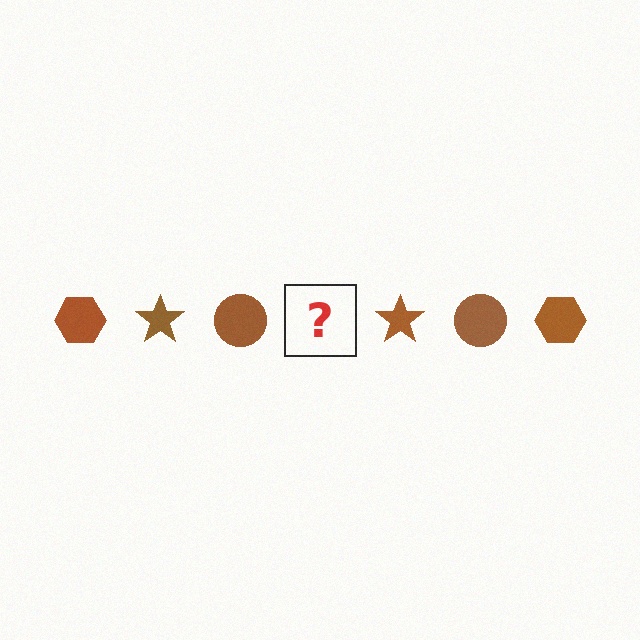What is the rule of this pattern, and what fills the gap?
The rule is that the pattern cycles through hexagon, star, circle shapes in brown. The gap should be filled with a brown hexagon.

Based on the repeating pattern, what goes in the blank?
The blank should be a brown hexagon.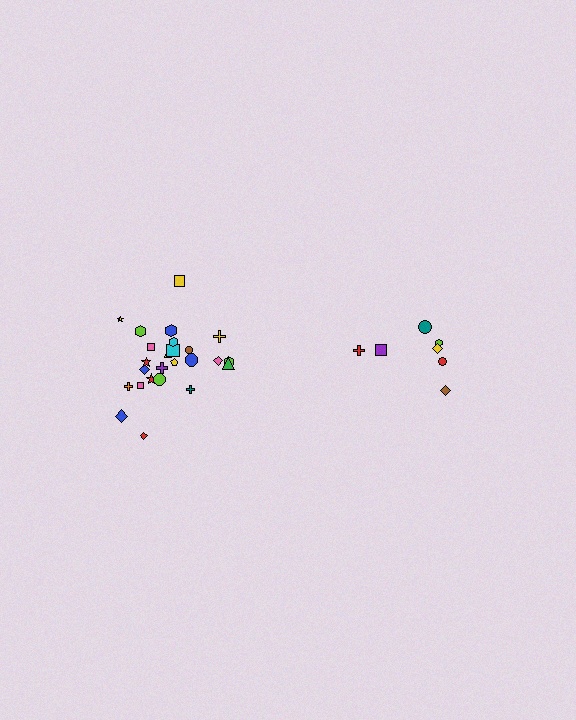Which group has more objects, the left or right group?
The left group.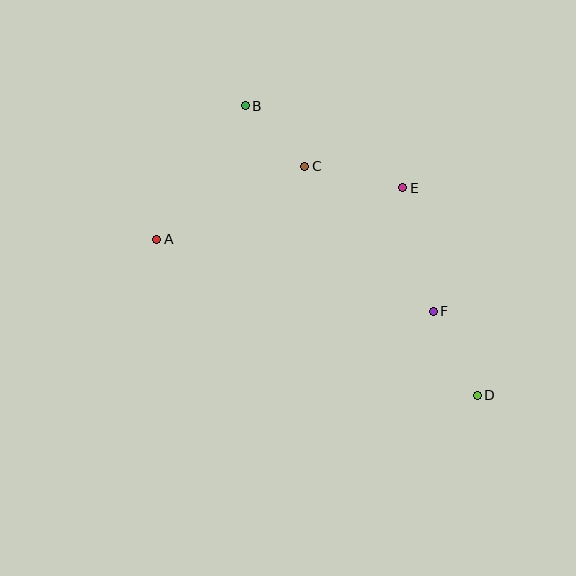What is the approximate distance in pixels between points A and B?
The distance between A and B is approximately 160 pixels.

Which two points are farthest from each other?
Points B and D are farthest from each other.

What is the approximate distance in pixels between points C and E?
The distance between C and E is approximately 100 pixels.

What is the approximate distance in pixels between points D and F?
The distance between D and F is approximately 95 pixels.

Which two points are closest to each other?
Points B and C are closest to each other.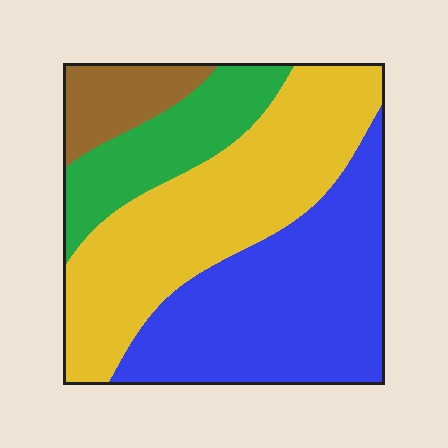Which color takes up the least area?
Brown, at roughly 10%.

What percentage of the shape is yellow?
Yellow takes up between a third and a half of the shape.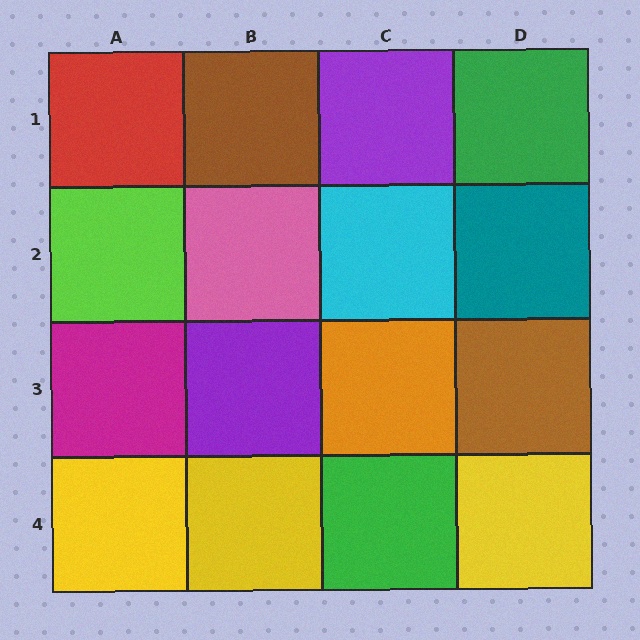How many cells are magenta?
1 cell is magenta.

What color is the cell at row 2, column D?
Teal.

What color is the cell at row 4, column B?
Yellow.